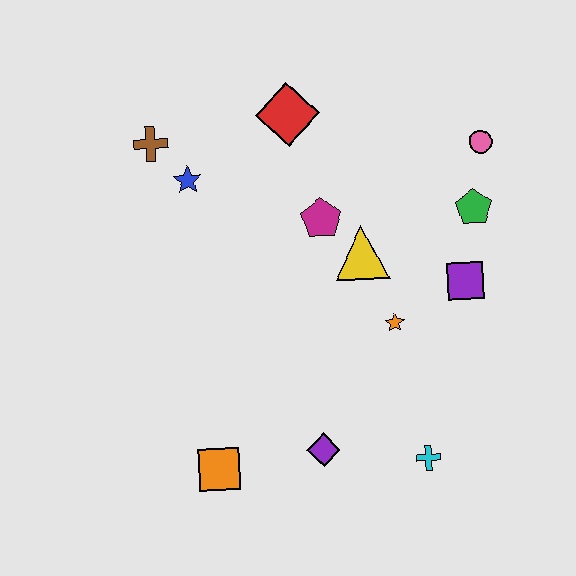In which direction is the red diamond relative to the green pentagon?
The red diamond is to the left of the green pentagon.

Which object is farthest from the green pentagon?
The orange square is farthest from the green pentagon.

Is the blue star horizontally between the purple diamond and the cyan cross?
No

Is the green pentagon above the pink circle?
No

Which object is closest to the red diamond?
The magenta pentagon is closest to the red diamond.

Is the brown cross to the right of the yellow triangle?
No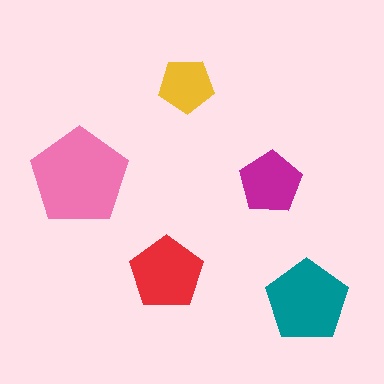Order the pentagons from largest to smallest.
the pink one, the teal one, the red one, the magenta one, the yellow one.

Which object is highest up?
The yellow pentagon is topmost.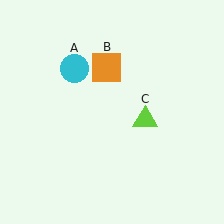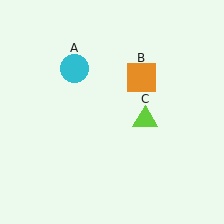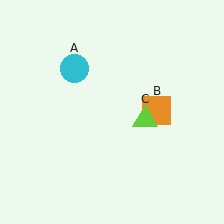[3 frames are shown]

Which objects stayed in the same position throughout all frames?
Cyan circle (object A) and lime triangle (object C) remained stationary.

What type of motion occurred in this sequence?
The orange square (object B) rotated clockwise around the center of the scene.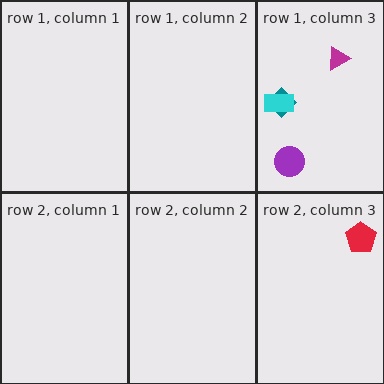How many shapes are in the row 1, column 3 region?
4.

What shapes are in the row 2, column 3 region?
The red pentagon.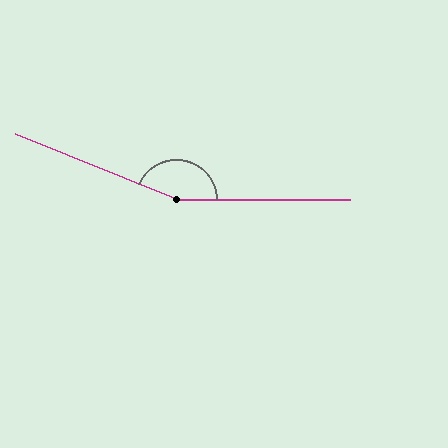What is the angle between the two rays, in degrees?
Approximately 158 degrees.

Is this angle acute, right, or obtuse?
It is obtuse.